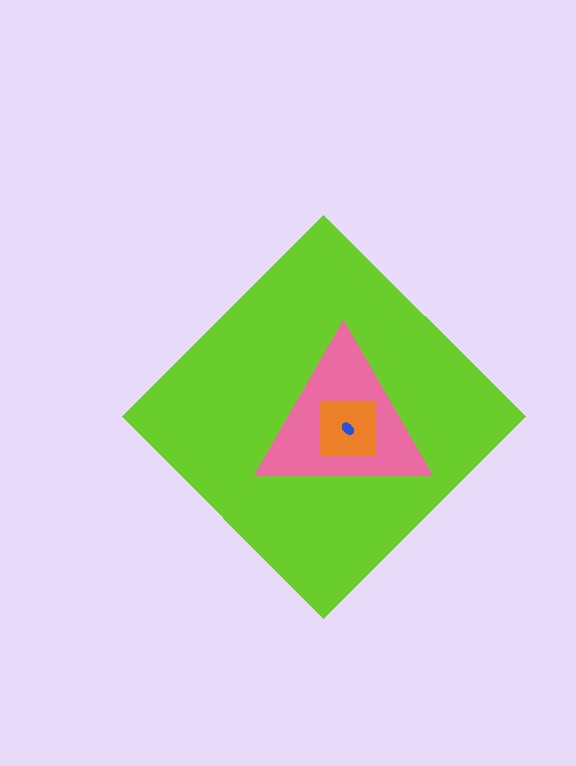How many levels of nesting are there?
4.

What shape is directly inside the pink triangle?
The orange square.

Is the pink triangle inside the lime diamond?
Yes.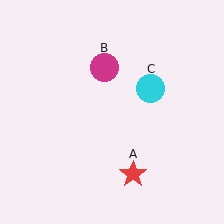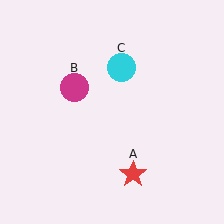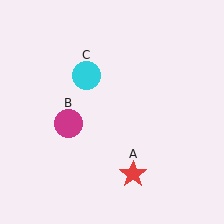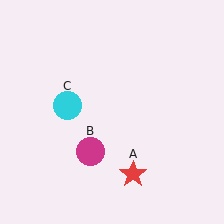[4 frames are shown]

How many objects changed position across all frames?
2 objects changed position: magenta circle (object B), cyan circle (object C).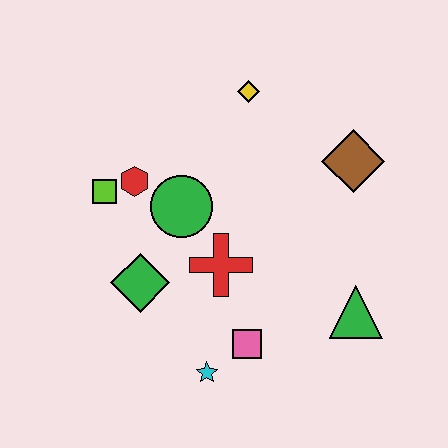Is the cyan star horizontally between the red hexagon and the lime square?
No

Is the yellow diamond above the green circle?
Yes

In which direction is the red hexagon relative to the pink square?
The red hexagon is above the pink square.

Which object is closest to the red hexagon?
The lime square is closest to the red hexagon.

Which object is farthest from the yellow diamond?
The cyan star is farthest from the yellow diamond.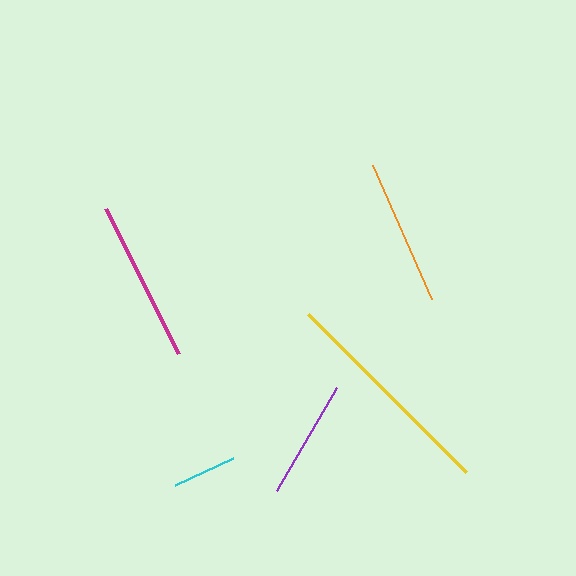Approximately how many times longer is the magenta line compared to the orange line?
The magenta line is approximately 1.1 times the length of the orange line.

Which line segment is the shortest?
The cyan line is the shortest at approximately 64 pixels.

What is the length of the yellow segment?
The yellow segment is approximately 223 pixels long.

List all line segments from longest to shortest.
From longest to shortest: yellow, magenta, orange, purple, cyan.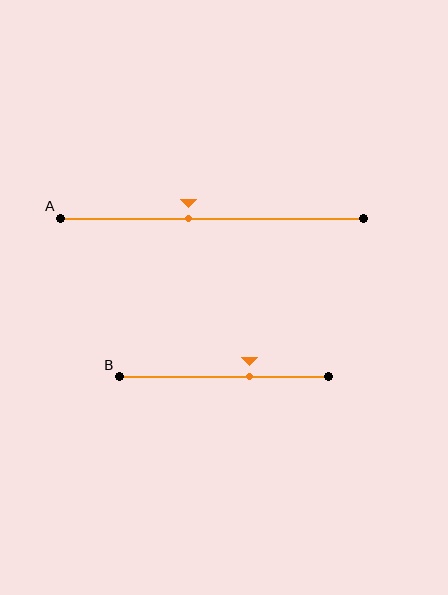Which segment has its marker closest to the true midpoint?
Segment A has its marker closest to the true midpoint.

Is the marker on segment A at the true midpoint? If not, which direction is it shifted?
No, the marker on segment A is shifted to the left by about 8% of the segment length.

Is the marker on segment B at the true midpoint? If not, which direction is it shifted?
No, the marker on segment B is shifted to the right by about 13% of the segment length.